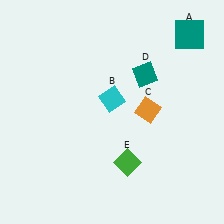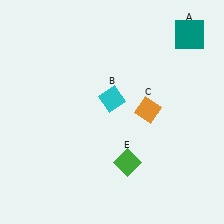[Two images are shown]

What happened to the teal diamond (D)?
The teal diamond (D) was removed in Image 2. It was in the top-right area of Image 1.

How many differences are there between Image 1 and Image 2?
There is 1 difference between the two images.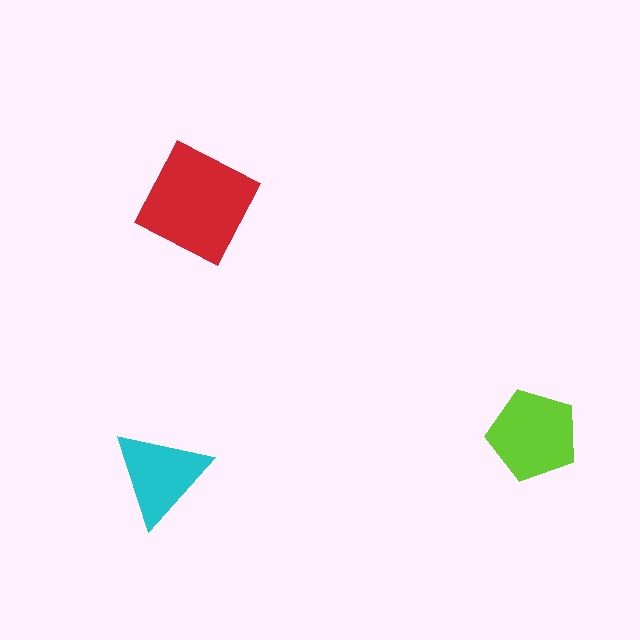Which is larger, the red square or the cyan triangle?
The red square.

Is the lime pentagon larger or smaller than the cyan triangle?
Larger.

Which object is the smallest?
The cyan triangle.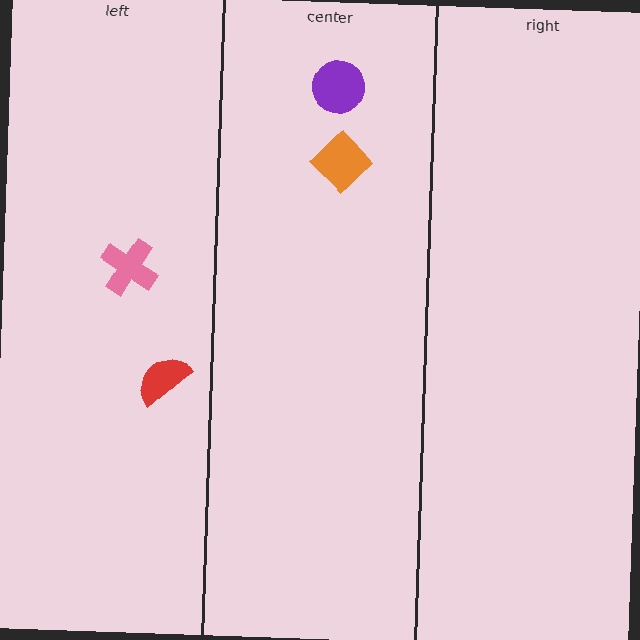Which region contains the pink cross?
The left region.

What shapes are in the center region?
The orange diamond, the purple circle.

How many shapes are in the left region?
2.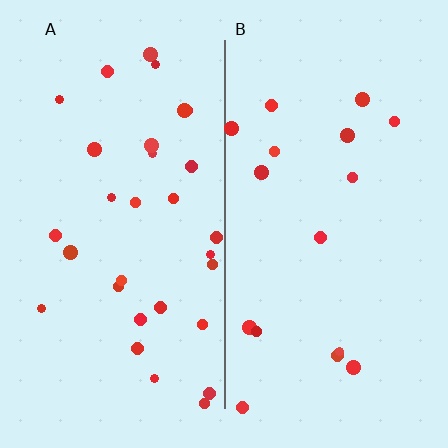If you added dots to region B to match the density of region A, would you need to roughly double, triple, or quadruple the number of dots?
Approximately double.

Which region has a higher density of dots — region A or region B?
A (the left).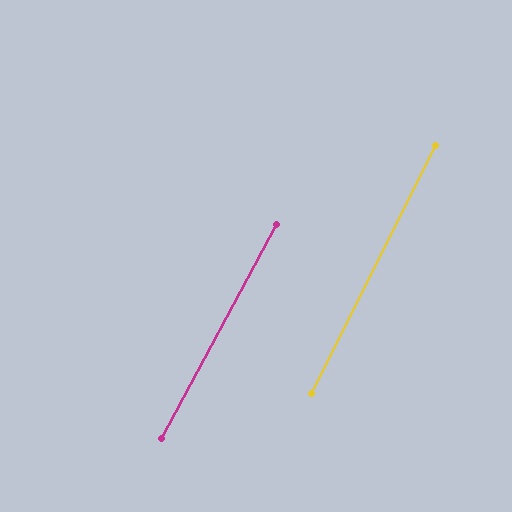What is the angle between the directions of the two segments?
Approximately 2 degrees.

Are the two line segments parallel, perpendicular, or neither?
Parallel — their directions differ by only 1.5°.